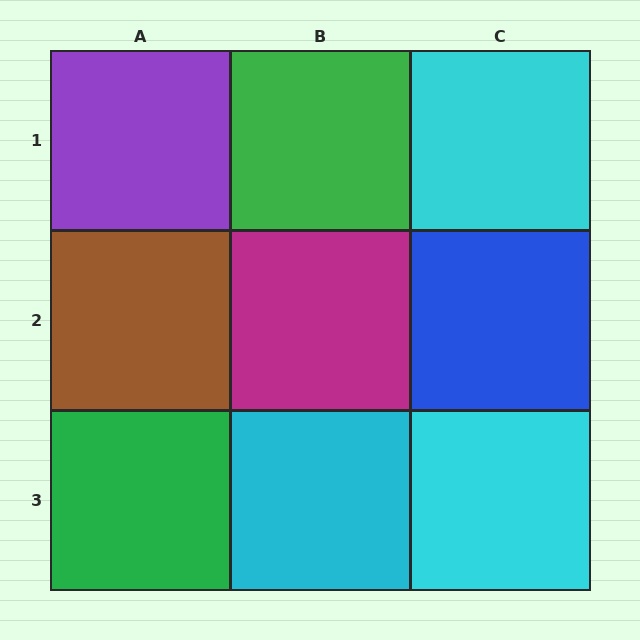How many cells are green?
2 cells are green.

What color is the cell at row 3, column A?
Green.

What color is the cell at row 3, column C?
Cyan.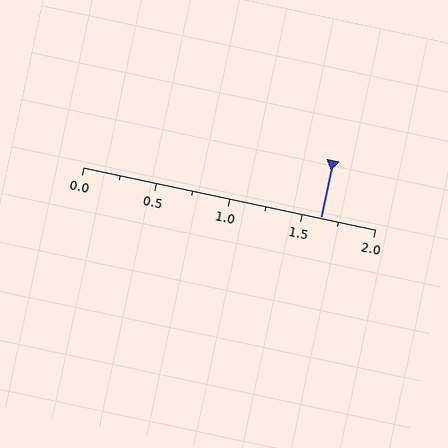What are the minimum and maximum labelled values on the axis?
The axis runs from 0.0 to 2.0.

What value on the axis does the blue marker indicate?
The marker indicates approximately 1.62.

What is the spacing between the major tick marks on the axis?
The major ticks are spaced 0.5 apart.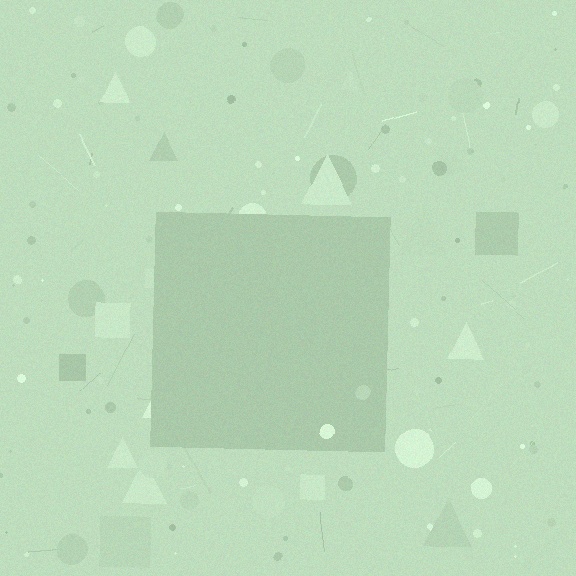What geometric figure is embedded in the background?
A square is embedded in the background.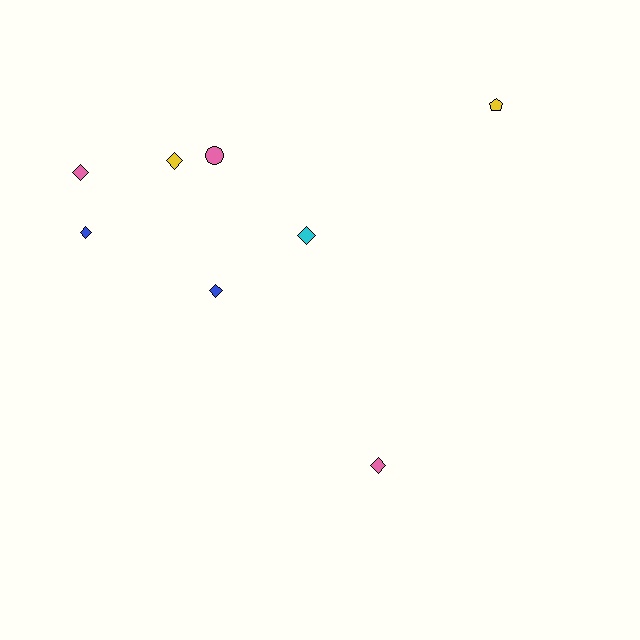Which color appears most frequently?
Pink, with 3 objects.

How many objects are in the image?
There are 8 objects.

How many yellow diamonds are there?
There is 1 yellow diamond.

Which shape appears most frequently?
Diamond, with 6 objects.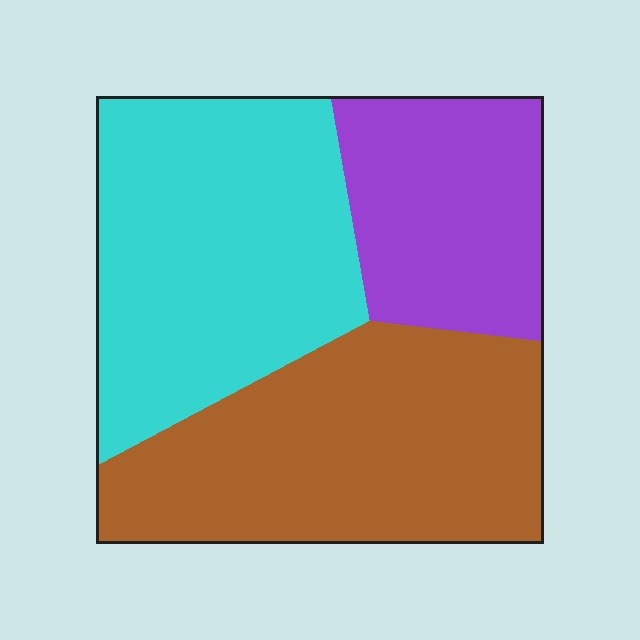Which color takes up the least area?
Purple, at roughly 25%.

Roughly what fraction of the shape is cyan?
Cyan covers about 40% of the shape.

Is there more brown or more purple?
Brown.